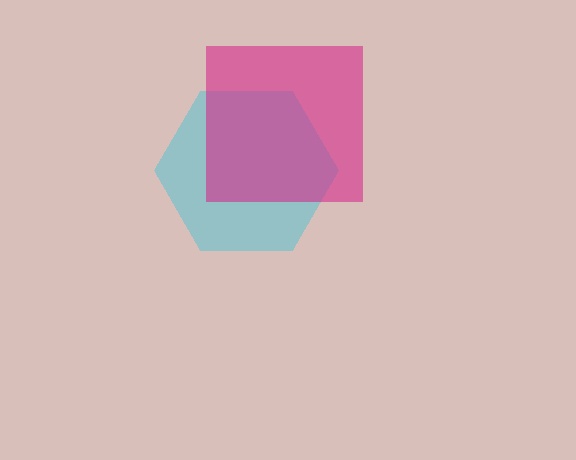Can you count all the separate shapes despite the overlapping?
Yes, there are 2 separate shapes.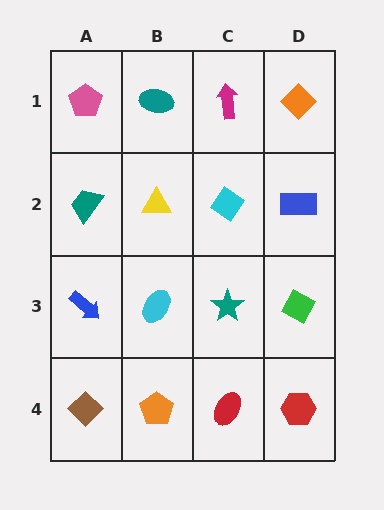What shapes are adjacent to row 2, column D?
An orange diamond (row 1, column D), a green diamond (row 3, column D), a cyan diamond (row 2, column C).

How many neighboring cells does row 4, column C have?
3.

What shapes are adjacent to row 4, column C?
A teal star (row 3, column C), an orange pentagon (row 4, column B), a red hexagon (row 4, column D).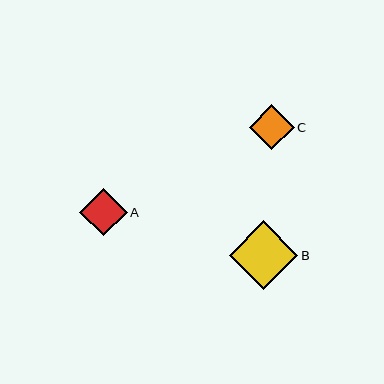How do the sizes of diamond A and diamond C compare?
Diamond A and diamond C are approximately the same size.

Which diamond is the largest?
Diamond B is the largest with a size of approximately 69 pixels.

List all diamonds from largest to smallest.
From largest to smallest: B, A, C.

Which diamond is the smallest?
Diamond C is the smallest with a size of approximately 45 pixels.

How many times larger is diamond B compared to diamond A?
Diamond B is approximately 1.5 times the size of diamond A.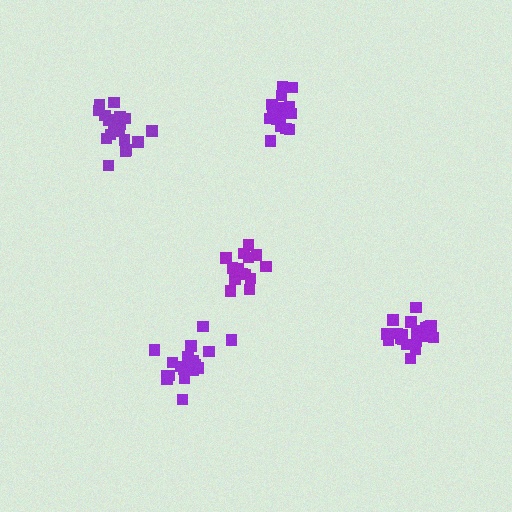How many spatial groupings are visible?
There are 5 spatial groupings.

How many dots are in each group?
Group 1: 15 dots, Group 2: 20 dots, Group 3: 19 dots, Group 4: 20 dots, Group 5: 20 dots (94 total).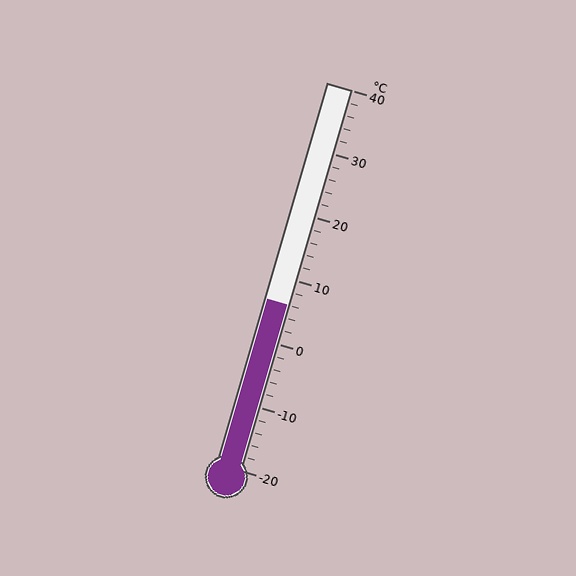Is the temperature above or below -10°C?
The temperature is above -10°C.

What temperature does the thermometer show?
The thermometer shows approximately 6°C.